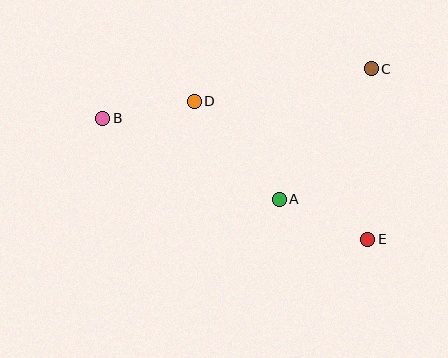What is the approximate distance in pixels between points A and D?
The distance between A and D is approximately 130 pixels.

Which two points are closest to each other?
Points B and D are closest to each other.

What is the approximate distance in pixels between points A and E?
The distance between A and E is approximately 97 pixels.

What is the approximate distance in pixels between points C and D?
The distance between C and D is approximately 180 pixels.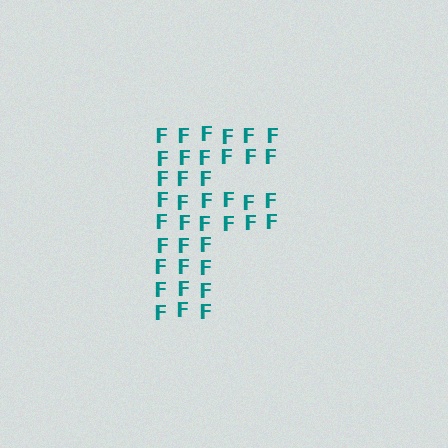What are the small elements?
The small elements are letter F's.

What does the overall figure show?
The overall figure shows the letter F.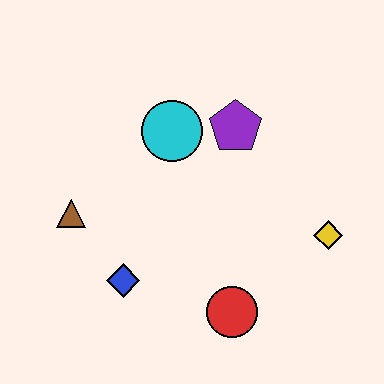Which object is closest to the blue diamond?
The brown triangle is closest to the blue diamond.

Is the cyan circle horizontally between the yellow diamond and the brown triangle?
Yes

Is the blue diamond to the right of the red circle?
No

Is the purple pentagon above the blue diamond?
Yes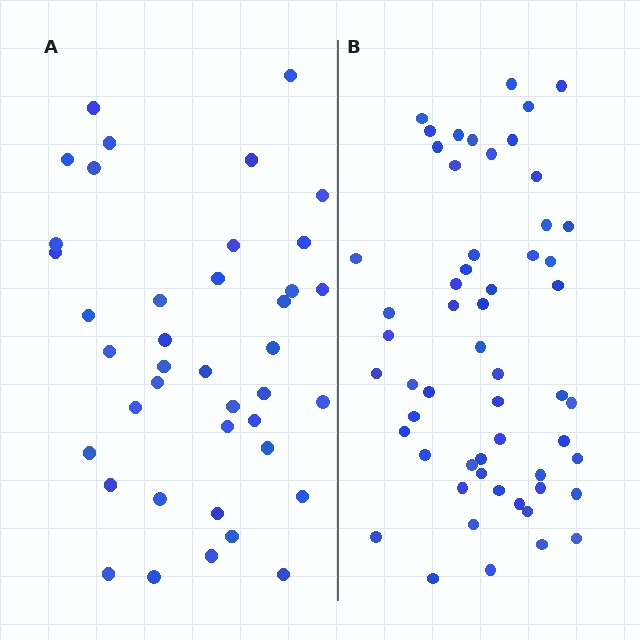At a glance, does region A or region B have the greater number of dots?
Region B (the right region) has more dots.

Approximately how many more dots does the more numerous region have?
Region B has approximately 15 more dots than region A.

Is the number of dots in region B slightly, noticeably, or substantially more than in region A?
Region B has noticeably more, but not dramatically so. The ratio is roughly 1.4 to 1.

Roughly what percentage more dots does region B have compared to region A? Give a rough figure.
About 40% more.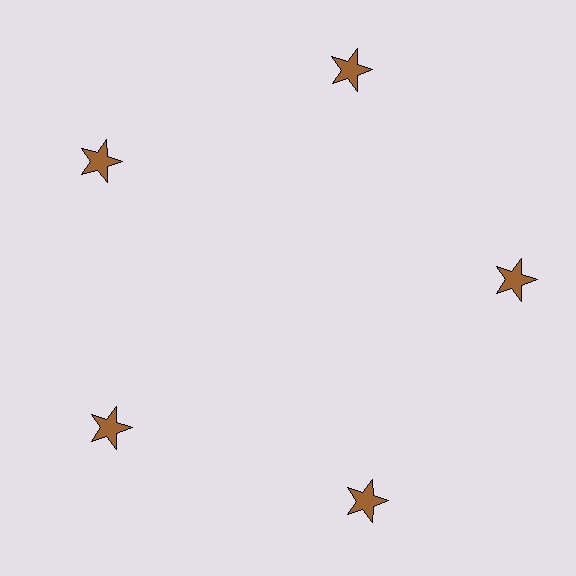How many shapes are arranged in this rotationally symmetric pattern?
There are 5 shapes, arranged in 5 groups of 1.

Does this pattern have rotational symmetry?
Yes, this pattern has 5-fold rotational symmetry. It looks the same after rotating 72 degrees around the center.